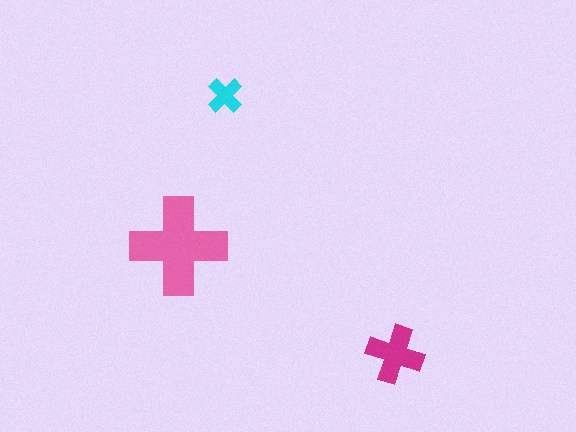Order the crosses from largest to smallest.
the pink one, the magenta one, the cyan one.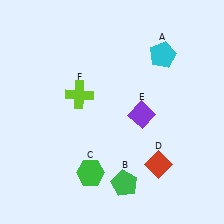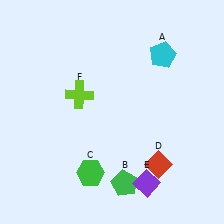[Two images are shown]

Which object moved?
The purple diamond (E) moved down.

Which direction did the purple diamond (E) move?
The purple diamond (E) moved down.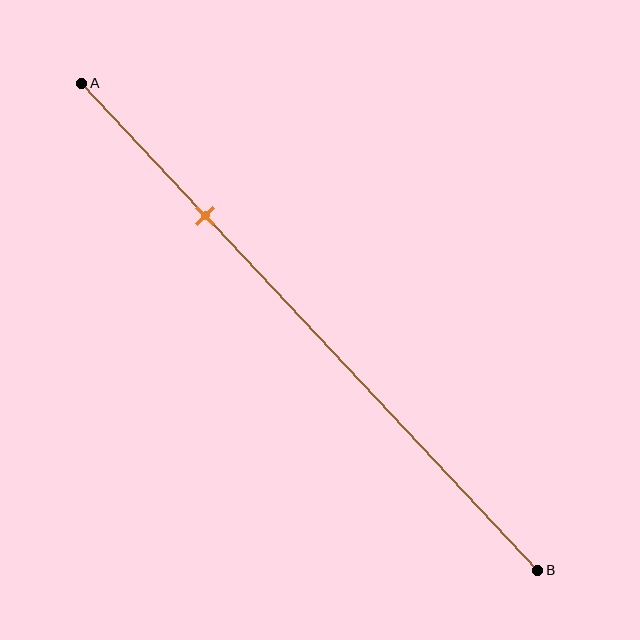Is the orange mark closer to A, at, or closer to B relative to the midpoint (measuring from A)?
The orange mark is closer to point A than the midpoint of segment AB.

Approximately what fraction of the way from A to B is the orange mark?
The orange mark is approximately 25% of the way from A to B.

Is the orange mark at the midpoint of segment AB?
No, the mark is at about 25% from A, not at the 50% midpoint.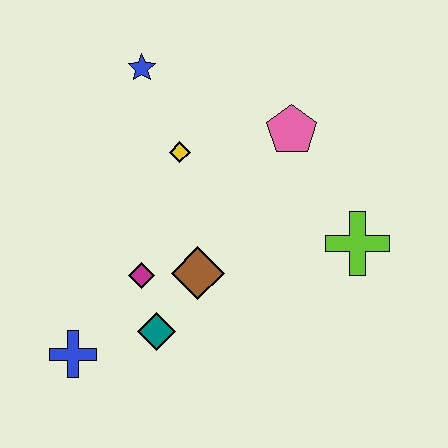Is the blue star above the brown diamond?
Yes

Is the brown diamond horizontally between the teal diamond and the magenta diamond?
No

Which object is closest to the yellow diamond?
The blue star is closest to the yellow diamond.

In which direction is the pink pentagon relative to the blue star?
The pink pentagon is to the right of the blue star.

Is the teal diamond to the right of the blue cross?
Yes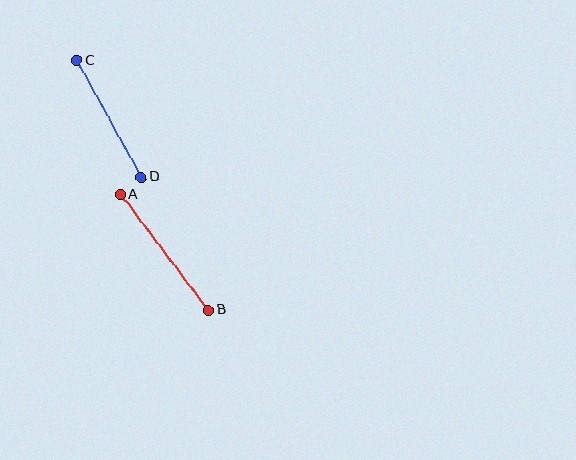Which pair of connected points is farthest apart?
Points A and B are farthest apart.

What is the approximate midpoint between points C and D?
The midpoint is at approximately (109, 119) pixels.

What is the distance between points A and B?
The distance is approximately 145 pixels.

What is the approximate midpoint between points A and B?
The midpoint is at approximately (165, 252) pixels.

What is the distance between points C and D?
The distance is approximately 133 pixels.